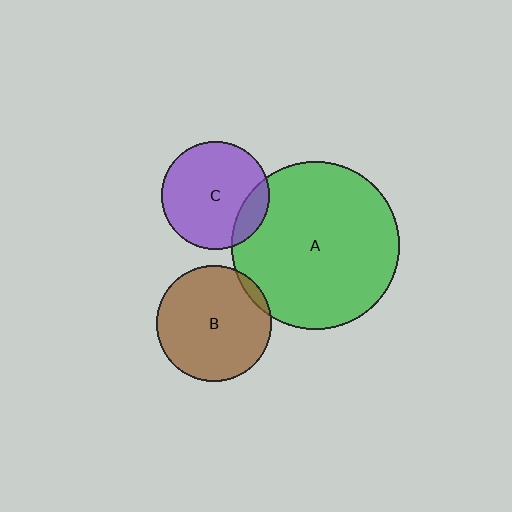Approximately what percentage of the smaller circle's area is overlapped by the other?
Approximately 5%.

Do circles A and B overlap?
Yes.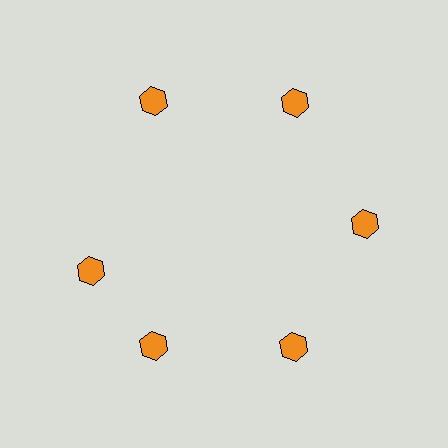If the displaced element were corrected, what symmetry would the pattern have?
It would have 6-fold rotational symmetry — the pattern would map onto itself every 60 degrees.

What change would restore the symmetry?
The symmetry would be restored by rotating it back into even spacing with its neighbors so that all 6 hexagons sit at equal angles and equal distance from the center.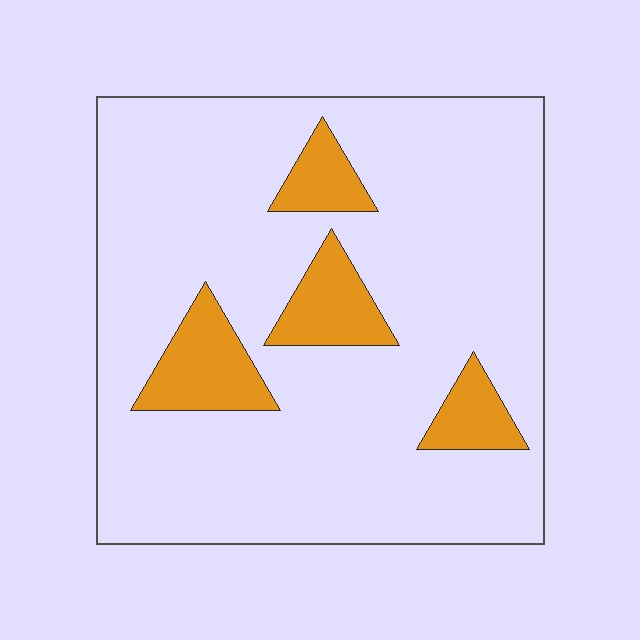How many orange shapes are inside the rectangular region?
4.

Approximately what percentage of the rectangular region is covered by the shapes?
Approximately 15%.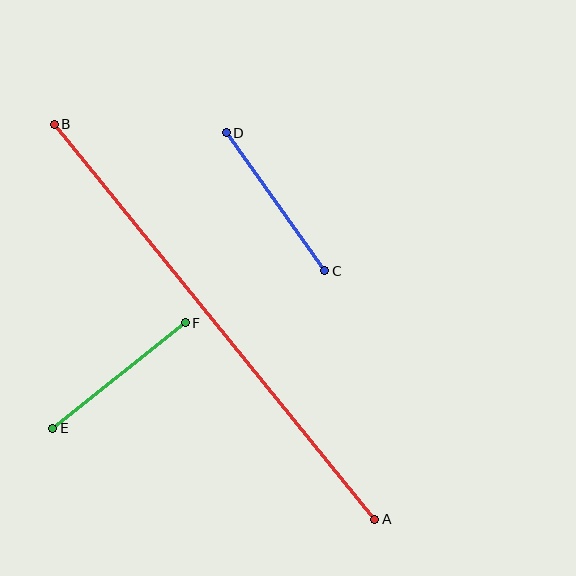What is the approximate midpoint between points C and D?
The midpoint is at approximately (276, 202) pixels.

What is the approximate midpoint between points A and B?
The midpoint is at approximately (214, 322) pixels.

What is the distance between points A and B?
The distance is approximately 509 pixels.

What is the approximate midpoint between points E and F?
The midpoint is at approximately (119, 375) pixels.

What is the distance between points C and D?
The distance is approximately 169 pixels.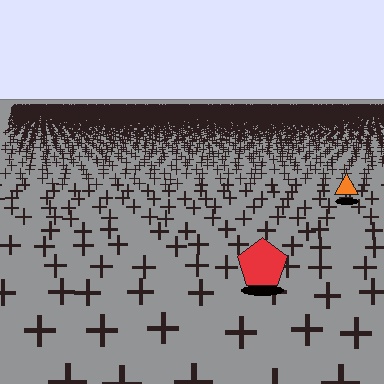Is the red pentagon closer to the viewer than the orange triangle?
Yes. The red pentagon is closer — you can tell from the texture gradient: the ground texture is coarser near it.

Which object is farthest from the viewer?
The orange triangle is farthest from the viewer. It appears smaller and the ground texture around it is denser.